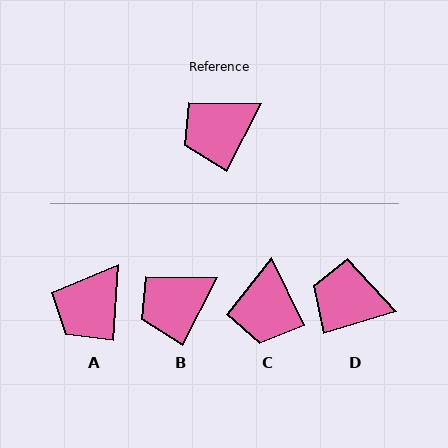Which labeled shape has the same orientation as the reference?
B.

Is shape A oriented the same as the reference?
No, it is off by about 24 degrees.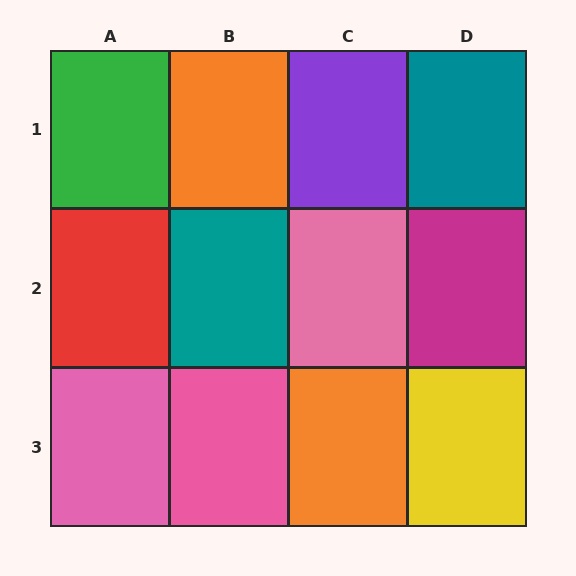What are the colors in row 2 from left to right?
Red, teal, pink, magenta.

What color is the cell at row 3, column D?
Yellow.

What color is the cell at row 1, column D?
Teal.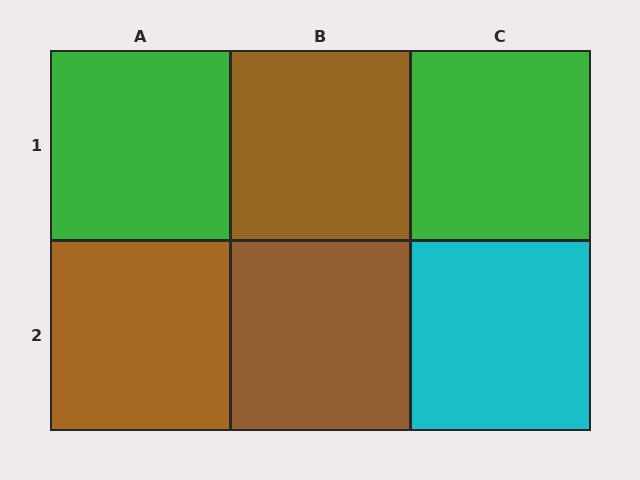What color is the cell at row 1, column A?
Green.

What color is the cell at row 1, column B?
Brown.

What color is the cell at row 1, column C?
Green.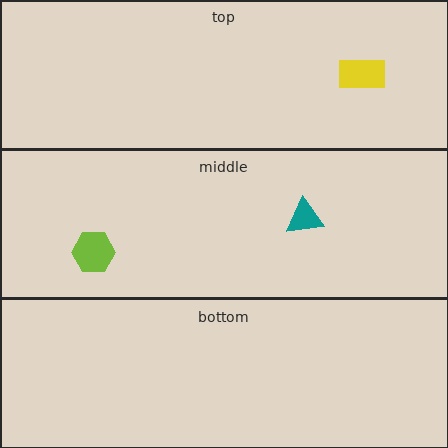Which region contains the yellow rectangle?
The top region.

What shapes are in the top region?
The yellow rectangle.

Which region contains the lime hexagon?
The middle region.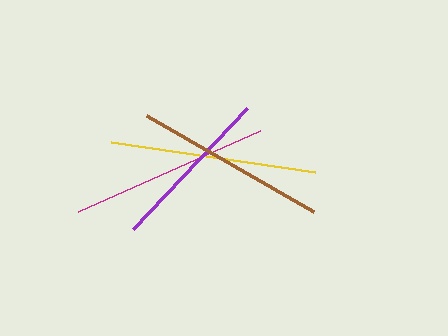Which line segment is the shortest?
The purple line is the shortest at approximately 167 pixels.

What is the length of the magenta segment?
The magenta segment is approximately 200 pixels long.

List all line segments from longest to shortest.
From longest to shortest: yellow, magenta, brown, purple.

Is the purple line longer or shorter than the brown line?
The brown line is longer than the purple line.